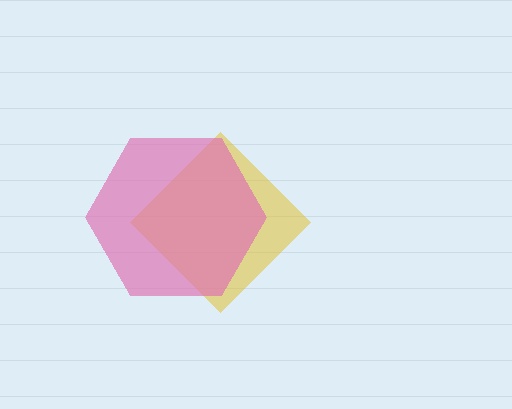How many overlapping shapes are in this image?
There are 2 overlapping shapes in the image.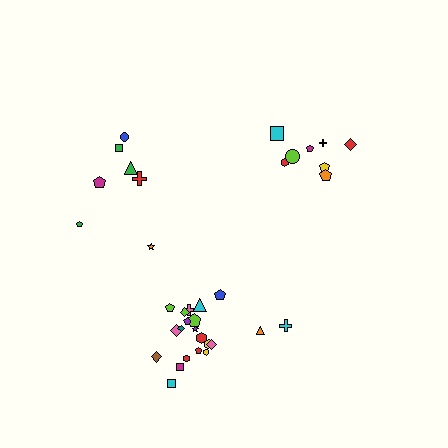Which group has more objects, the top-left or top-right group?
The top-right group.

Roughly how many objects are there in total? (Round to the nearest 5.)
Roughly 35 objects in total.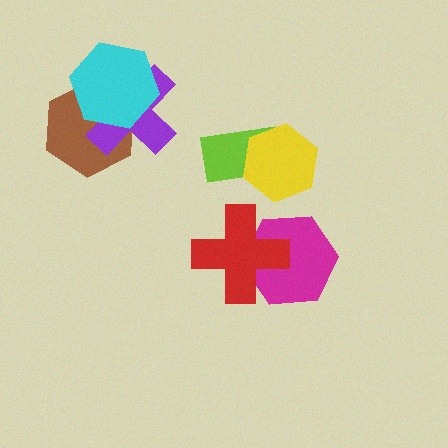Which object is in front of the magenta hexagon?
The red cross is in front of the magenta hexagon.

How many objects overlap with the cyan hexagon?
2 objects overlap with the cyan hexagon.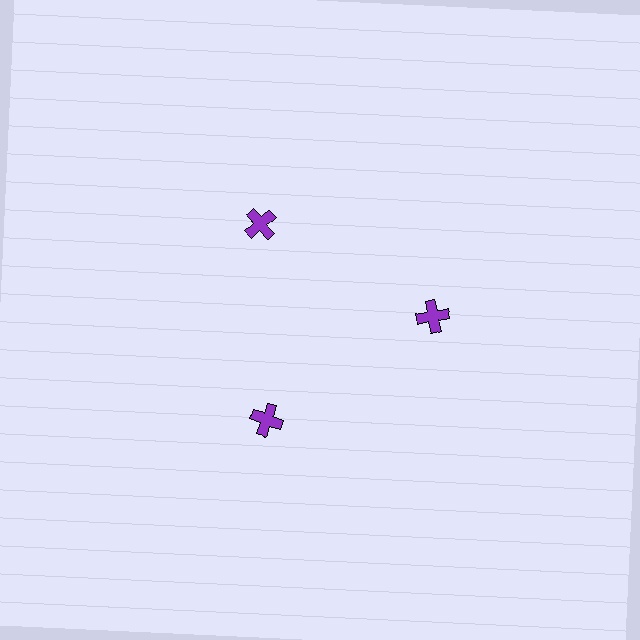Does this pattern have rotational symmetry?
Yes, this pattern has 3-fold rotational symmetry. It looks the same after rotating 120 degrees around the center.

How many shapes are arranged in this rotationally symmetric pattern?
There are 3 shapes, arranged in 3 groups of 1.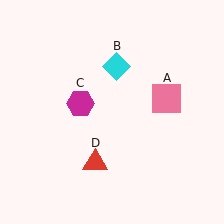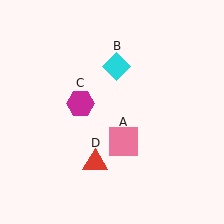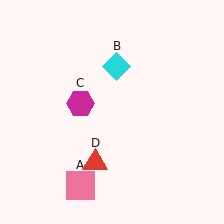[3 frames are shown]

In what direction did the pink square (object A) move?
The pink square (object A) moved down and to the left.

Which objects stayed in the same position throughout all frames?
Cyan diamond (object B) and magenta hexagon (object C) and red triangle (object D) remained stationary.